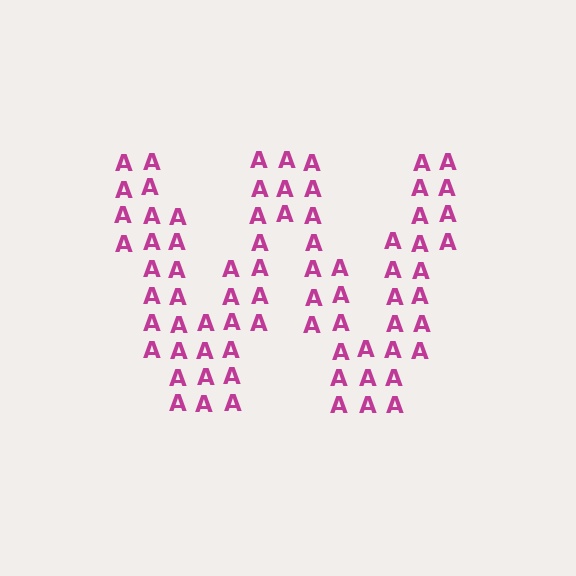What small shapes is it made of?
It is made of small letter A's.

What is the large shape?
The large shape is the letter W.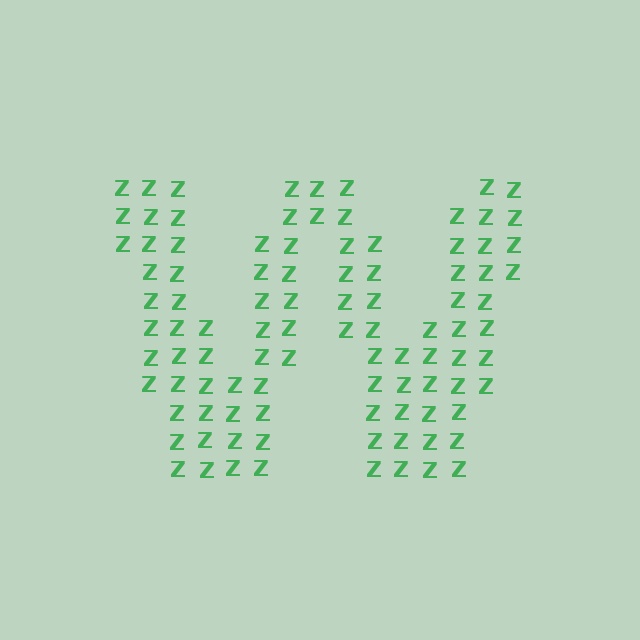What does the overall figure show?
The overall figure shows the letter W.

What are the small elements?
The small elements are letter Z's.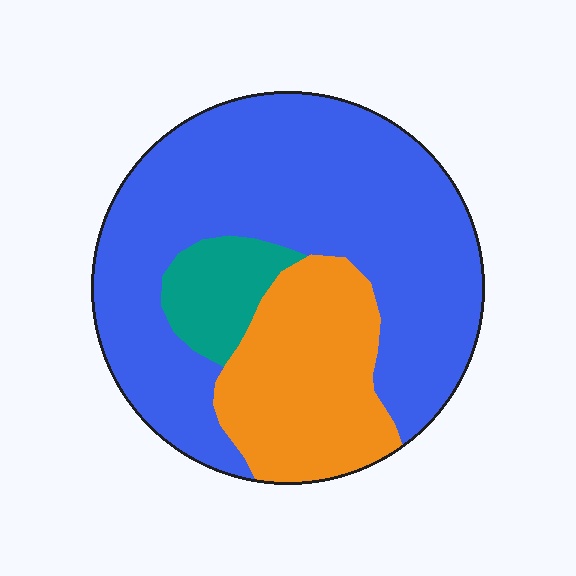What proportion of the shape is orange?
Orange takes up about one quarter (1/4) of the shape.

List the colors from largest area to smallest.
From largest to smallest: blue, orange, teal.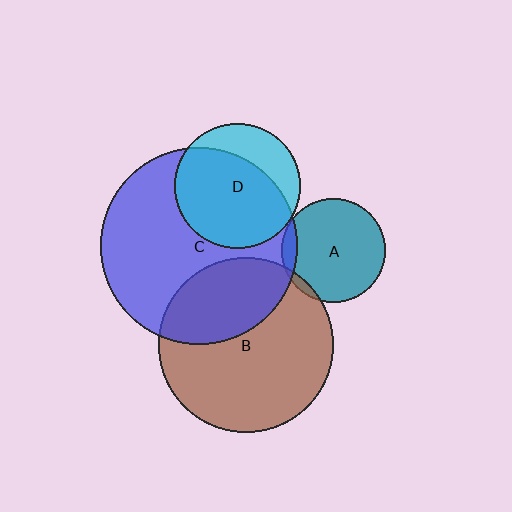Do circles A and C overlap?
Yes.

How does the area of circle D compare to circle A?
Approximately 1.5 times.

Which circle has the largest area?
Circle C (blue).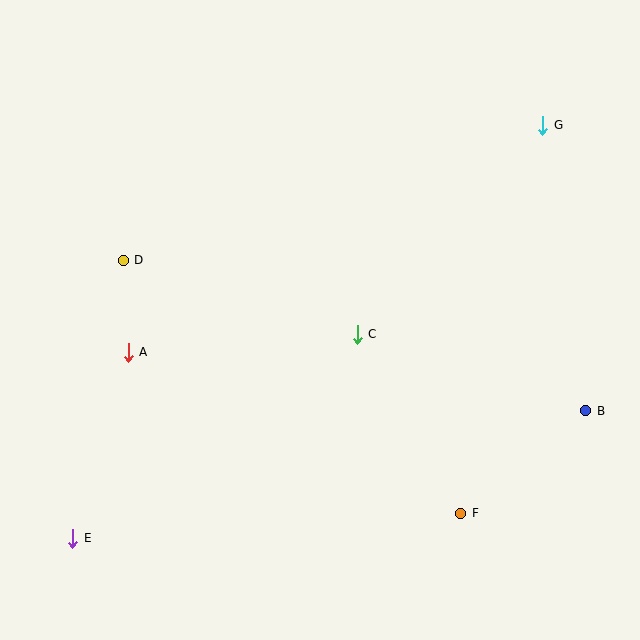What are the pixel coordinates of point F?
Point F is at (461, 513).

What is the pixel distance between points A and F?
The distance between A and F is 369 pixels.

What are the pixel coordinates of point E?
Point E is at (73, 538).